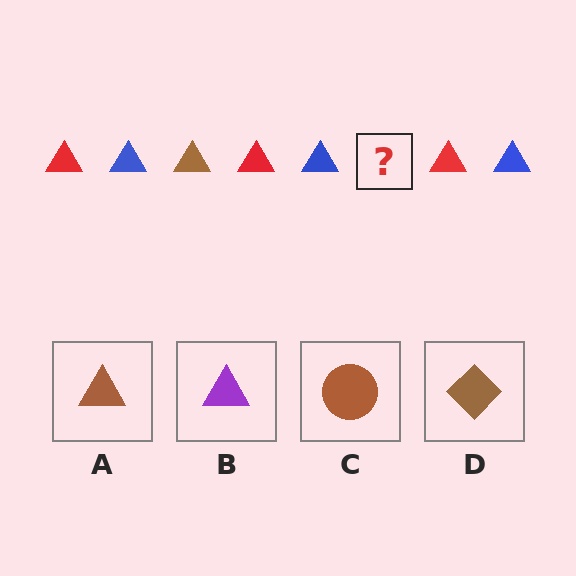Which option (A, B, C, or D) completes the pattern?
A.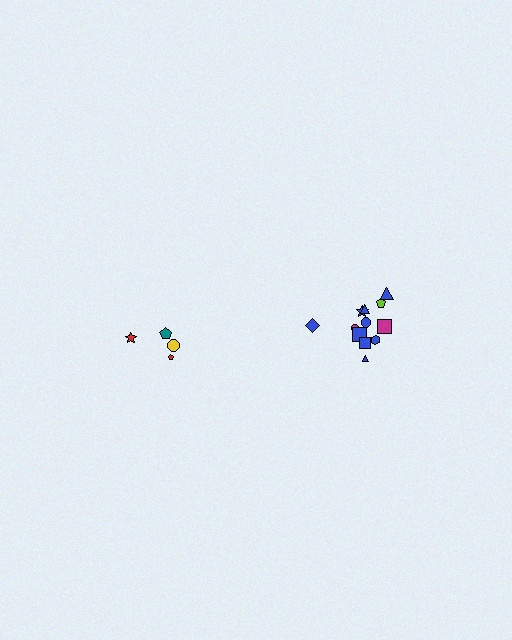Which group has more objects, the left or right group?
The right group.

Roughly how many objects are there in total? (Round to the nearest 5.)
Roughly 15 objects in total.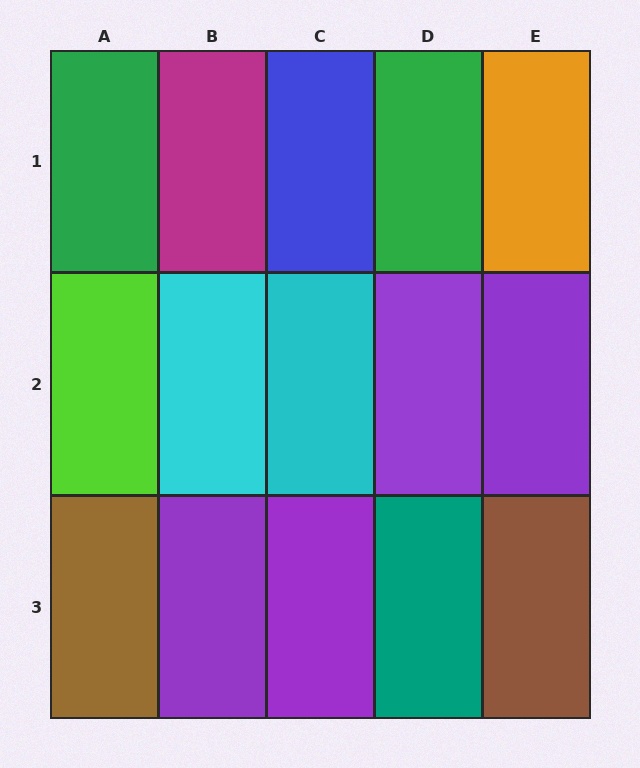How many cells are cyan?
2 cells are cyan.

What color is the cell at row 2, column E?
Purple.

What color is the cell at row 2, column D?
Purple.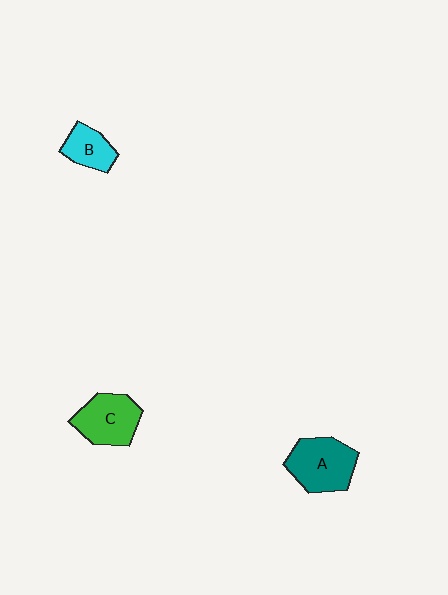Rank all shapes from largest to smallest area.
From largest to smallest: A (teal), C (green), B (cyan).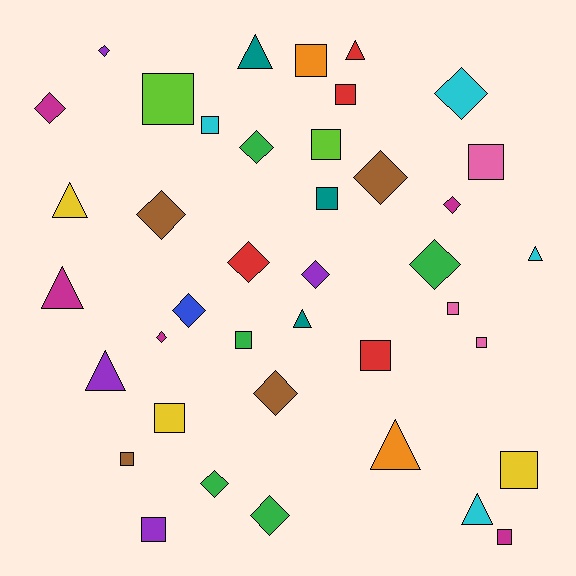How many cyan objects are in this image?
There are 4 cyan objects.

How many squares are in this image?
There are 16 squares.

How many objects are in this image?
There are 40 objects.